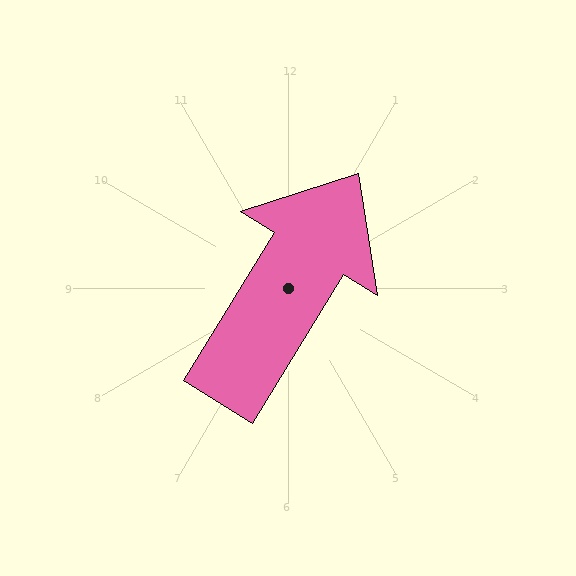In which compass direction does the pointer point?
Northeast.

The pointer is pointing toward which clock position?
Roughly 1 o'clock.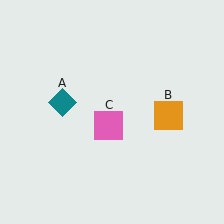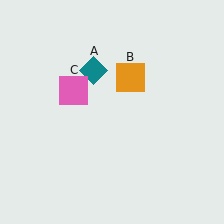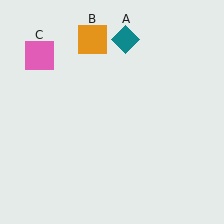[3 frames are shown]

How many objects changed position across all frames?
3 objects changed position: teal diamond (object A), orange square (object B), pink square (object C).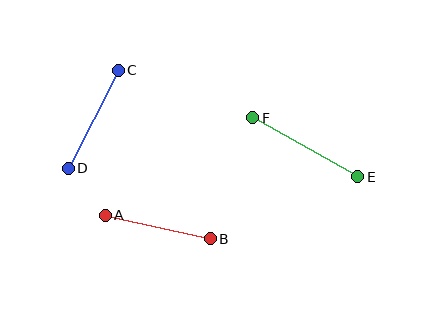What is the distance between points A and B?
The distance is approximately 108 pixels.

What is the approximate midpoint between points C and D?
The midpoint is at approximately (93, 119) pixels.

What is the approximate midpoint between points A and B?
The midpoint is at approximately (158, 227) pixels.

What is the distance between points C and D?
The distance is approximately 110 pixels.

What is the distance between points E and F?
The distance is approximately 121 pixels.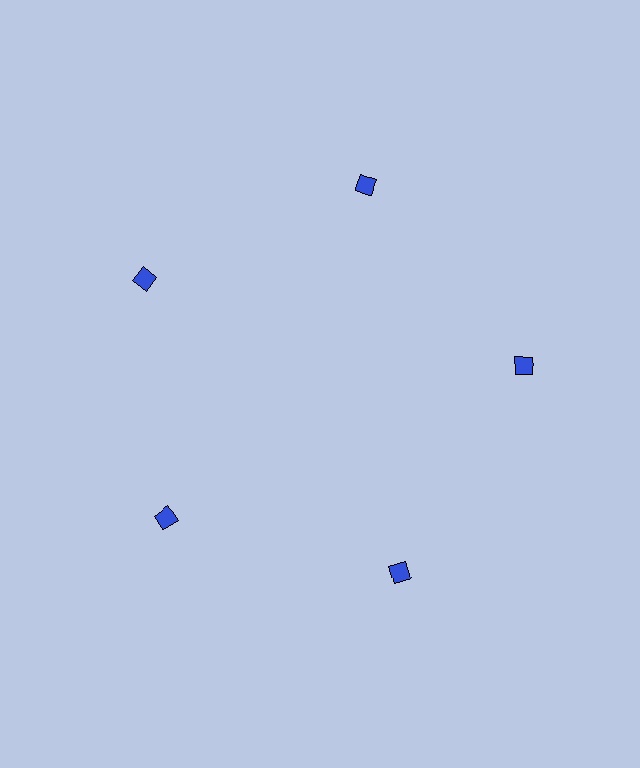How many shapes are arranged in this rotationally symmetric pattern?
There are 5 shapes, arranged in 5 groups of 1.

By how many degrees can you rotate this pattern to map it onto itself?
The pattern maps onto itself every 72 degrees of rotation.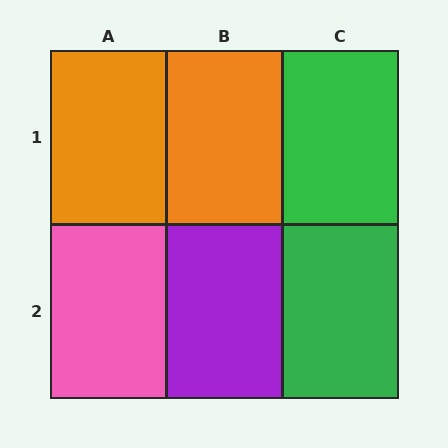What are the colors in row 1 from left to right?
Orange, orange, green.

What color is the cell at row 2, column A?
Pink.